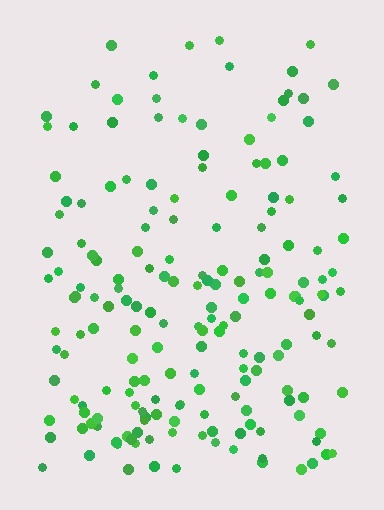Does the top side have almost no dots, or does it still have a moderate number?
Still a moderate number, just noticeably fewer than the bottom.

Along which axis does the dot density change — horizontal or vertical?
Vertical.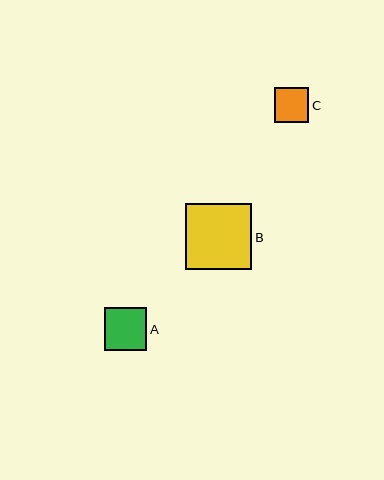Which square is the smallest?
Square C is the smallest with a size of approximately 35 pixels.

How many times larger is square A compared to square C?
Square A is approximately 1.2 times the size of square C.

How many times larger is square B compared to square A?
Square B is approximately 1.6 times the size of square A.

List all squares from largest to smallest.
From largest to smallest: B, A, C.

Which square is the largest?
Square B is the largest with a size of approximately 66 pixels.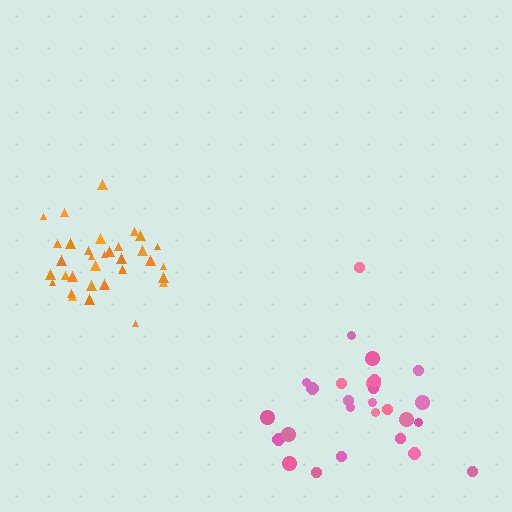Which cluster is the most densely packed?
Orange.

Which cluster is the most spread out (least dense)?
Pink.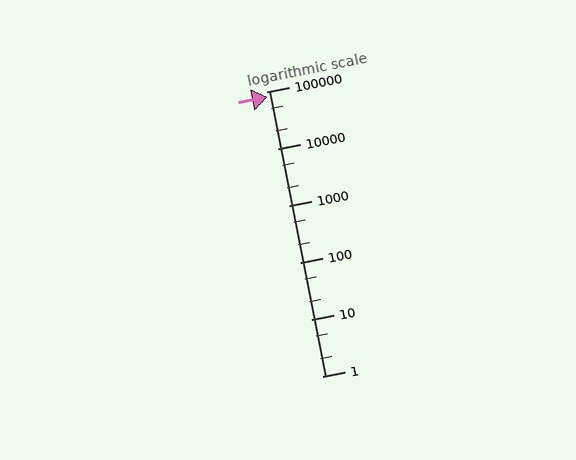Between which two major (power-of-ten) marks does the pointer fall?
The pointer is between 10000 and 100000.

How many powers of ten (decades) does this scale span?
The scale spans 5 decades, from 1 to 100000.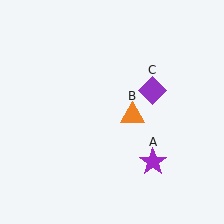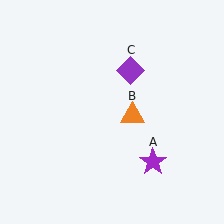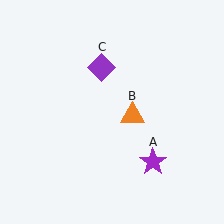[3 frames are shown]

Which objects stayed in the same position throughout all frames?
Purple star (object A) and orange triangle (object B) remained stationary.